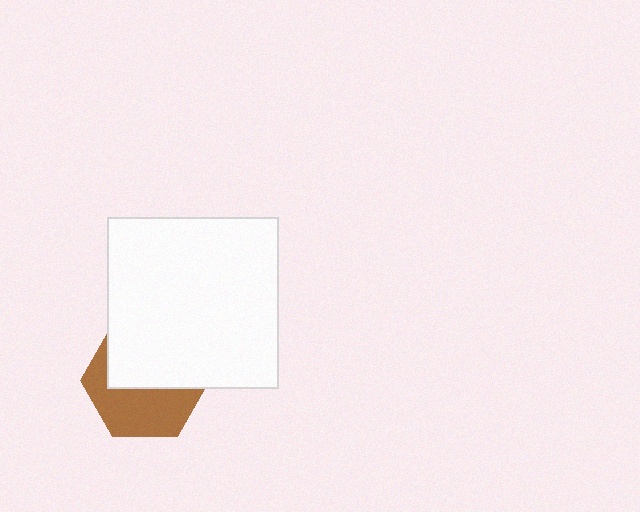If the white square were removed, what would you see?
You would see the complete brown hexagon.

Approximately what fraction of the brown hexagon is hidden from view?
Roughly 52% of the brown hexagon is hidden behind the white square.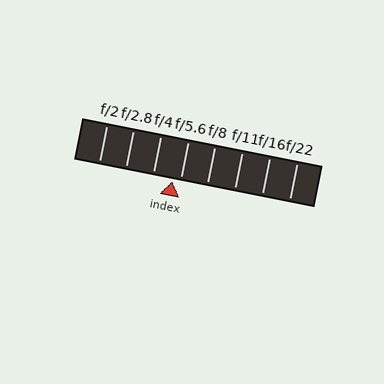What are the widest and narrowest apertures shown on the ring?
The widest aperture shown is f/2 and the narrowest is f/22.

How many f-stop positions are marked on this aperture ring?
There are 8 f-stop positions marked.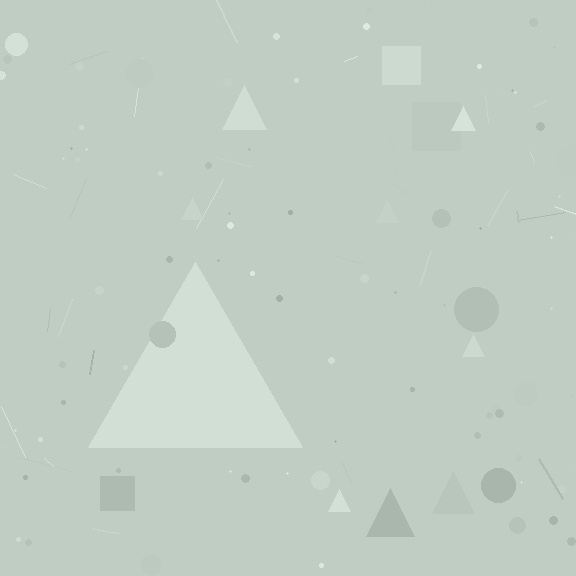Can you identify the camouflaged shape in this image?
The camouflaged shape is a triangle.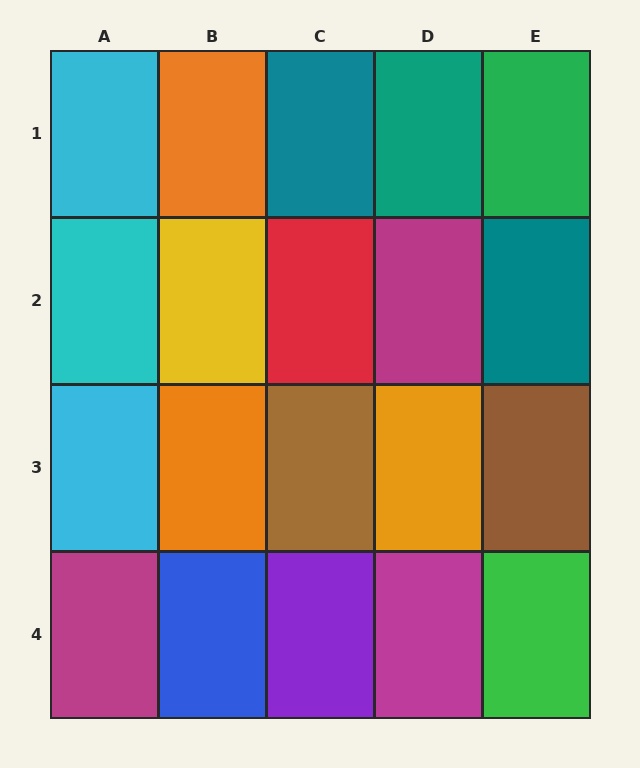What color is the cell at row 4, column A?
Magenta.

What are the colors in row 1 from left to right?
Cyan, orange, teal, teal, green.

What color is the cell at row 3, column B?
Orange.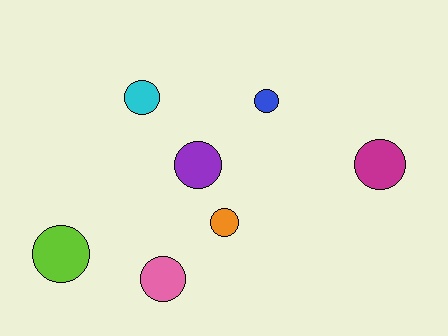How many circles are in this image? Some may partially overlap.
There are 7 circles.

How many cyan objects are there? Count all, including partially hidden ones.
There is 1 cyan object.